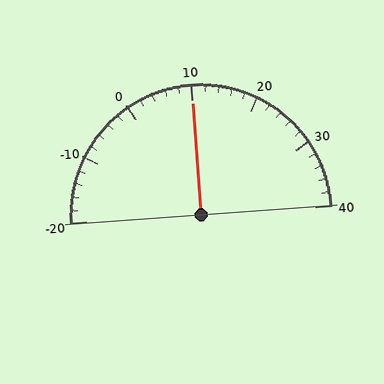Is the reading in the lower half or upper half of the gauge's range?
The reading is in the upper half of the range (-20 to 40).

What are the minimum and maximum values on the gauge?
The gauge ranges from -20 to 40.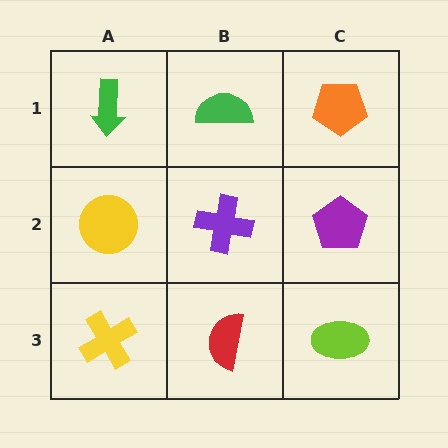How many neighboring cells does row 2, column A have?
3.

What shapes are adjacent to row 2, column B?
A green semicircle (row 1, column B), a red semicircle (row 3, column B), a yellow circle (row 2, column A), a purple pentagon (row 2, column C).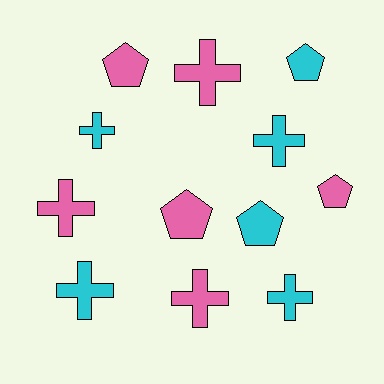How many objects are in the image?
There are 12 objects.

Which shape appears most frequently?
Cross, with 7 objects.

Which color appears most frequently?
Cyan, with 6 objects.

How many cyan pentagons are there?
There are 2 cyan pentagons.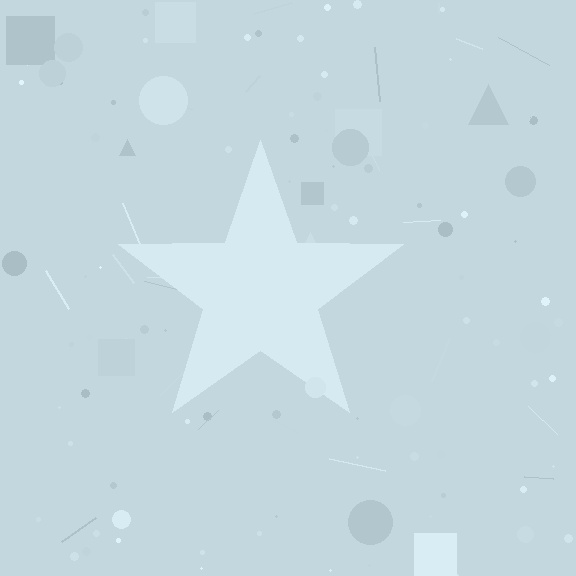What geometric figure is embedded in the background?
A star is embedded in the background.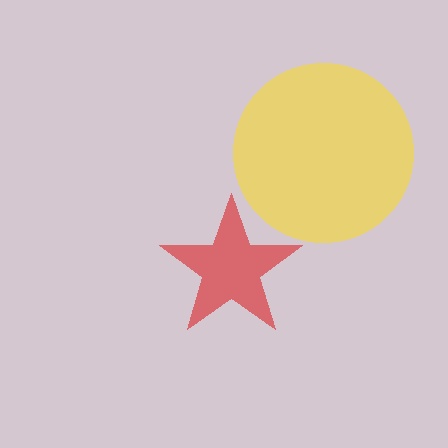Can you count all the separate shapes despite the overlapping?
Yes, there are 2 separate shapes.